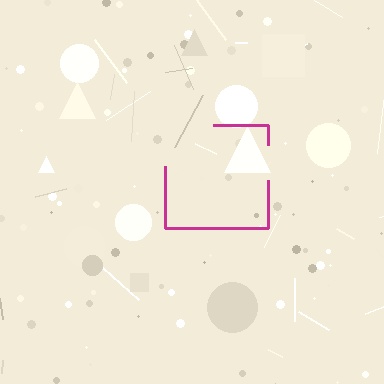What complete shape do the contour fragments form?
The contour fragments form a square.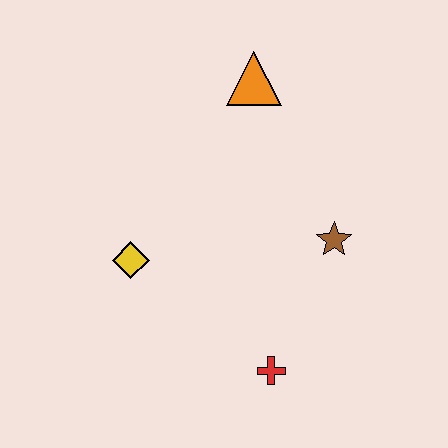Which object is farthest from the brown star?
The yellow diamond is farthest from the brown star.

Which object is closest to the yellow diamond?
The red cross is closest to the yellow diamond.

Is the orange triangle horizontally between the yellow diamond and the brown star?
Yes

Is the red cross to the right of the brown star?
No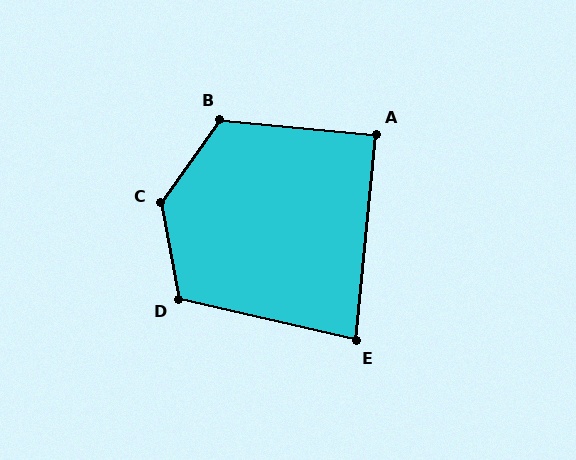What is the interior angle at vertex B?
Approximately 120 degrees (obtuse).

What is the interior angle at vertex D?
Approximately 113 degrees (obtuse).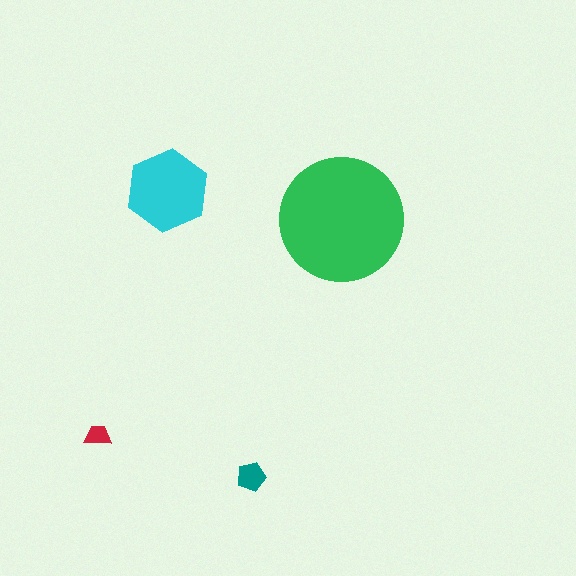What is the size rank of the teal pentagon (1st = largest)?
3rd.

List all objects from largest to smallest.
The green circle, the cyan hexagon, the teal pentagon, the red trapezoid.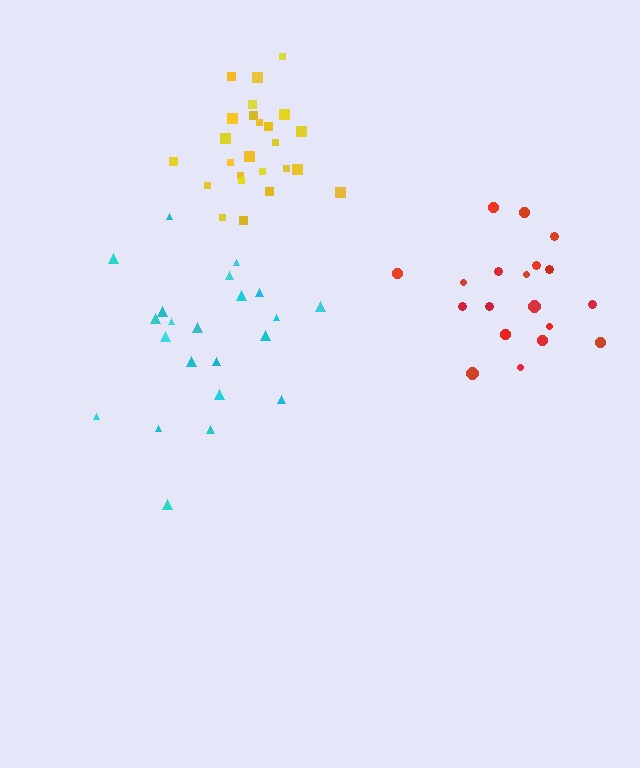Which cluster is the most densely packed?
Yellow.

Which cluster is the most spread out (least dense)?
Red.